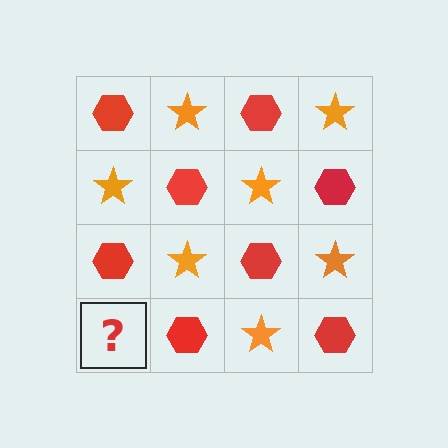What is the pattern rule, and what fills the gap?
The rule is that it alternates red hexagon and orange star in a checkerboard pattern. The gap should be filled with an orange star.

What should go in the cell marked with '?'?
The missing cell should contain an orange star.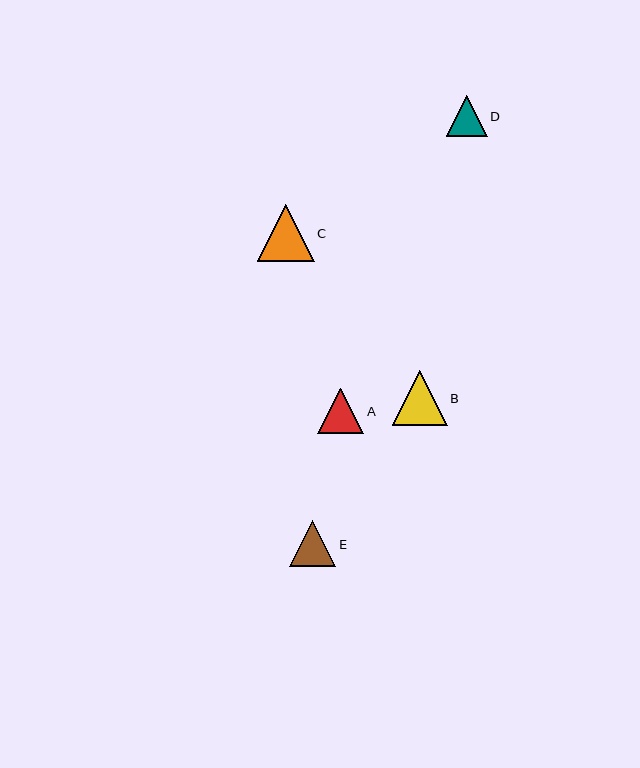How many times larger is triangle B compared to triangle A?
Triangle B is approximately 1.2 times the size of triangle A.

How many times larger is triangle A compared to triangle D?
Triangle A is approximately 1.1 times the size of triangle D.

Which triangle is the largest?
Triangle C is the largest with a size of approximately 57 pixels.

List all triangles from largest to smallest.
From largest to smallest: C, B, E, A, D.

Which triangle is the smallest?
Triangle D is the smallest with a size of approximately 41 pixels.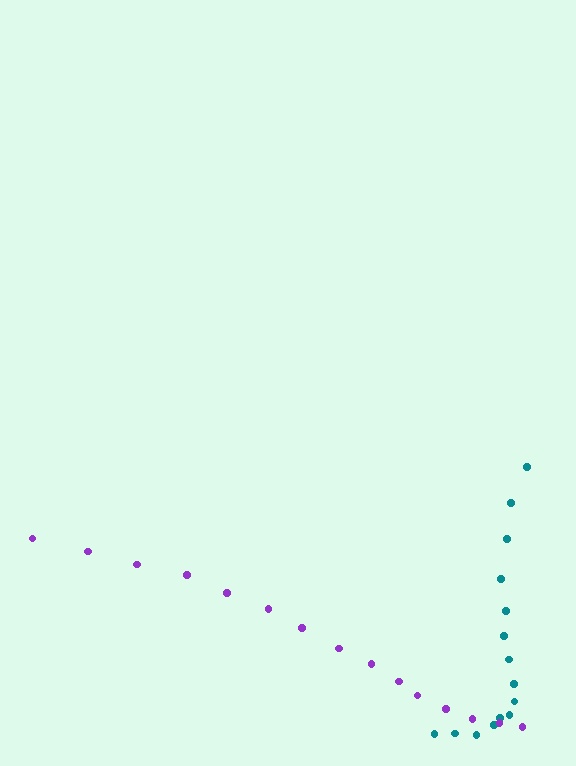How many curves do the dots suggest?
There are 2 distinct paths.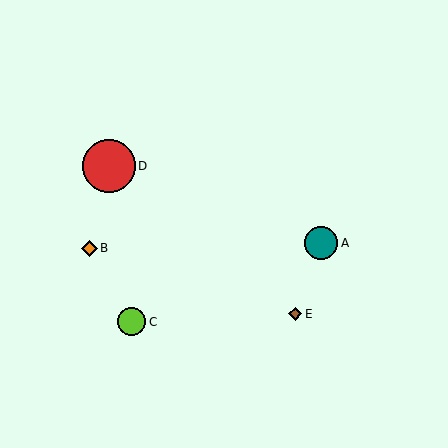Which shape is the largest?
The red circle (labeled D) is the largest.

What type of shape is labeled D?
Shape D is a red circle.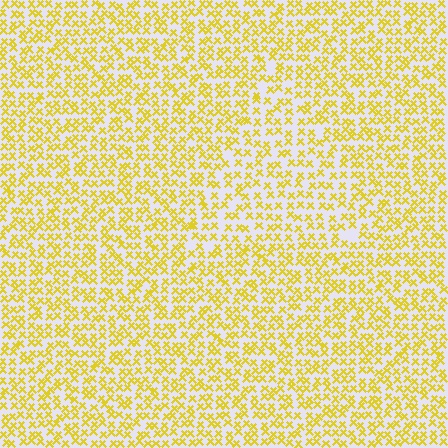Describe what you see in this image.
The image contains small yellow elements arranged at two different densities. A triangle-shaped region is visible where the elements are less densely packed than the surrounding area.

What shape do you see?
I see a triangle.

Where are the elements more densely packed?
The elements are more densely packed outside the triangle boundary.